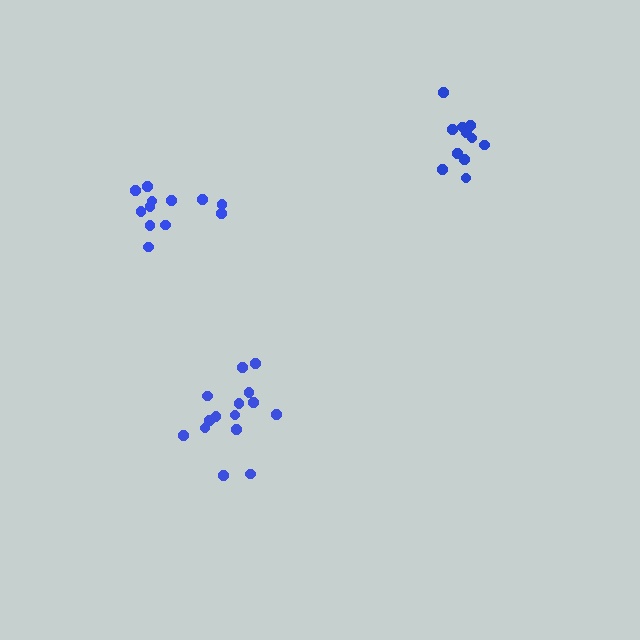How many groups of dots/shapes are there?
There are 3 groups.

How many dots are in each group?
Group 1: 15 dots, Group 2: 11 dots, Group 3: 13 dots (39 total).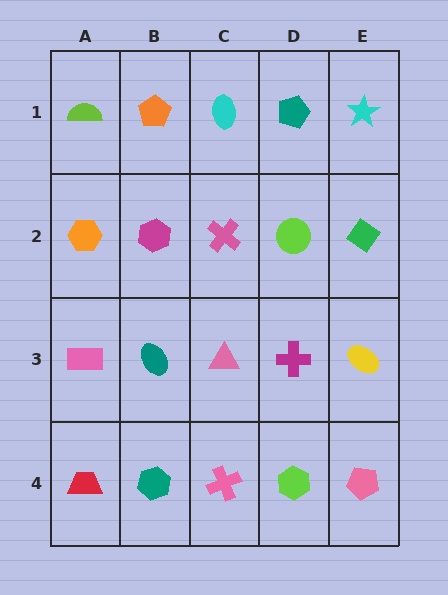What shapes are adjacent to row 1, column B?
A magenta hexagon (row 2, column B), a lime semicircle (row 1, column A), a cyan ellipse (row 1, column C).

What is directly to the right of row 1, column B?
A cyan ellipse.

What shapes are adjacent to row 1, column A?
An orange hexagon (row 2, column A), an orange pentagon (row 1, column B).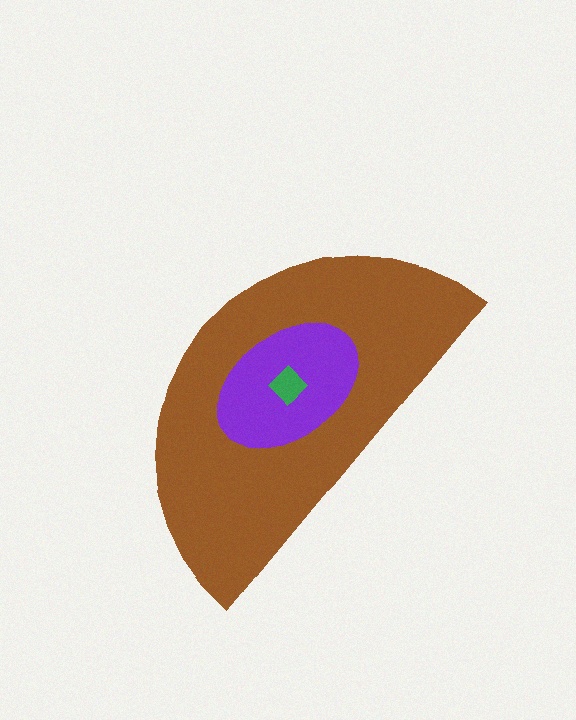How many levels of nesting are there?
3.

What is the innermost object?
The green diamond.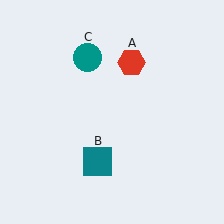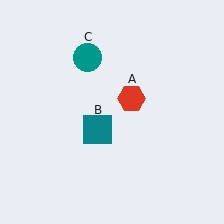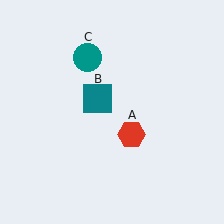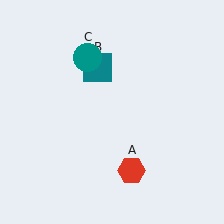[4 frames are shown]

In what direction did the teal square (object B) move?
The teal square (object B) moved up.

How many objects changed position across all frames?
2 objects changed position: red hexagon (object A), teal square (object B).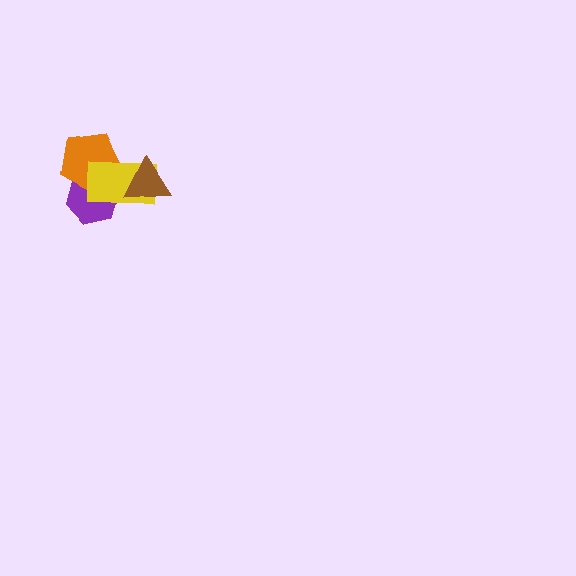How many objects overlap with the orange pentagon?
2 objects overlap with the orange pentagon.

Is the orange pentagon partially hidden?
Yes, it is partially covered by another shape.